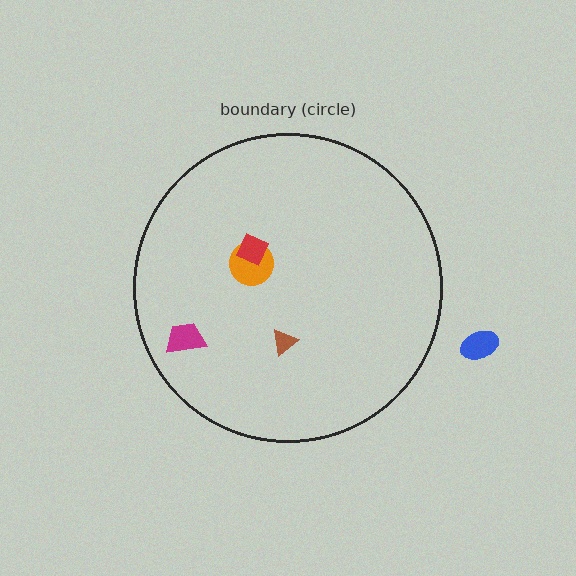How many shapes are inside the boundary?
4 inside, 1 outside.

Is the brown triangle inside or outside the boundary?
Inside.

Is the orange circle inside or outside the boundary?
Inside.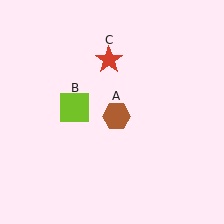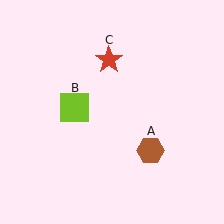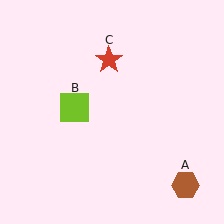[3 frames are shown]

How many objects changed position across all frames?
1 object changed position: brown hexagon (object A).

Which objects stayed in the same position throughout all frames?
Lime square (object B) and red star (object C) remained stationary.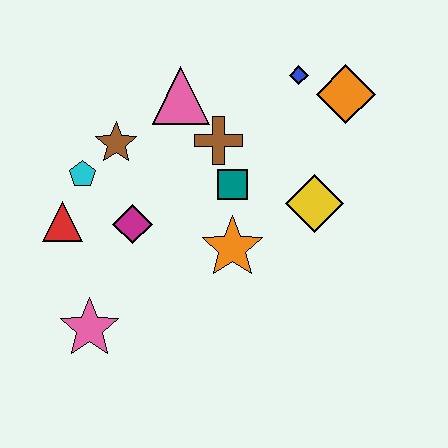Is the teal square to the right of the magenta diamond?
Yes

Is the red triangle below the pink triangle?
Yes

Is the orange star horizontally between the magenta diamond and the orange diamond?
Yes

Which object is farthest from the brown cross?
The pink star is farthest from the brown cross.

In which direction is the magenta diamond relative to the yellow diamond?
The magenta diamond is to the left of the yellow diamond.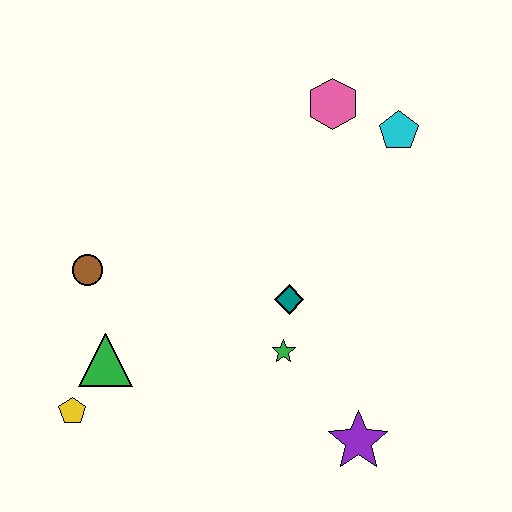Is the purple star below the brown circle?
Yes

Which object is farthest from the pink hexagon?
The yellow pentagon is farthest from the pink hexagon.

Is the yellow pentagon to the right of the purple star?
No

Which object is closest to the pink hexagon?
The cyan pentagon is closest to the pink hexagon.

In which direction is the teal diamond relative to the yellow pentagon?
The teal diamond is to the right of the yellow pentagon.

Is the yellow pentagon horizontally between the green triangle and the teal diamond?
No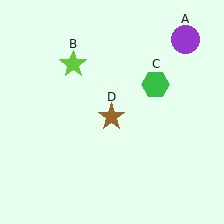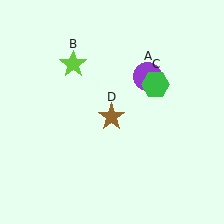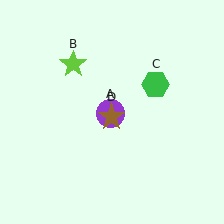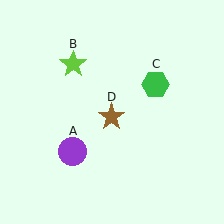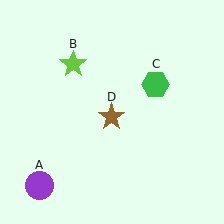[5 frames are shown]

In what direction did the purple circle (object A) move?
The purple circle (object A) moved down and to the left.